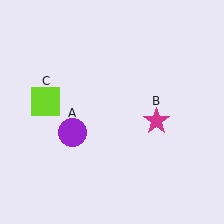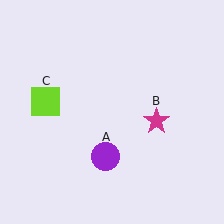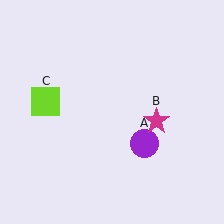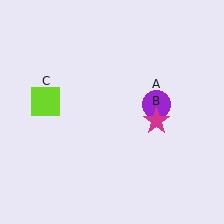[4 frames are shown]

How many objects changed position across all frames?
1 object changed position: purple circle (object A).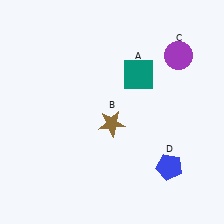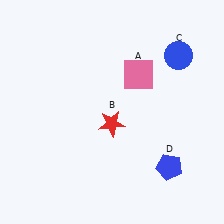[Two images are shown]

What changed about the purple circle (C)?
In Image 1, C is purple. In Image 2, it changed to blue.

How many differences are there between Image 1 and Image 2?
There are 3 differences between the two images.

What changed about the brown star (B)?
In Image 1, B is brown. In Image 2, it changed to red.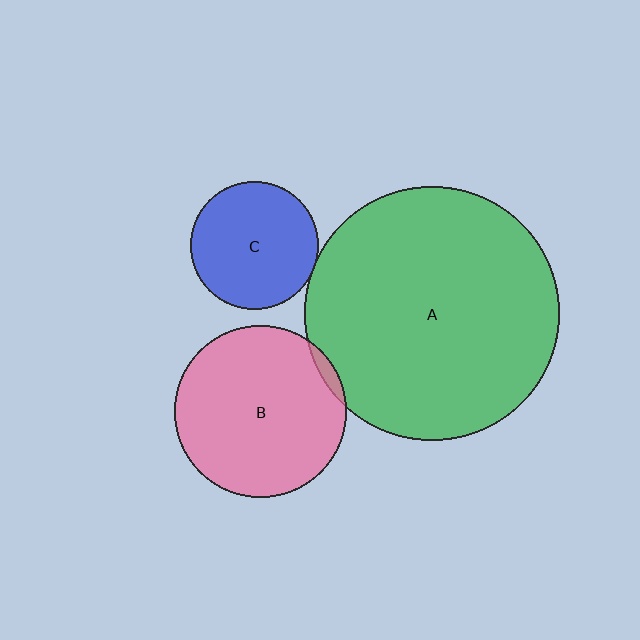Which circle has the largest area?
Circle A (green).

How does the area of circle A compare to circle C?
Approximately 4.0 times.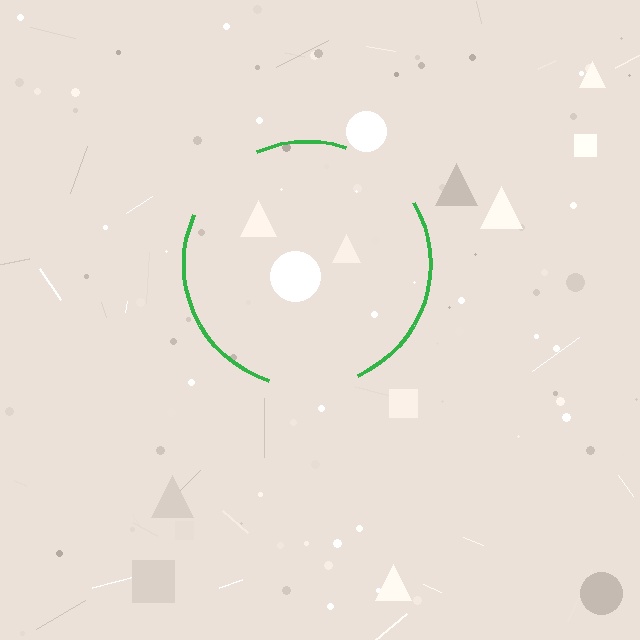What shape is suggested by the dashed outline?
The dashed outline suggests a circle.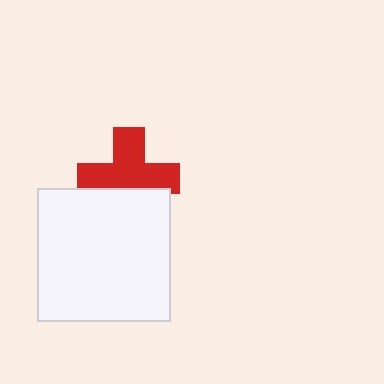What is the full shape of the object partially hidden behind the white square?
The partially hidden object is a red cross.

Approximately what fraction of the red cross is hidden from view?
Roughly 32% of the red cross is hidden behind the white square.